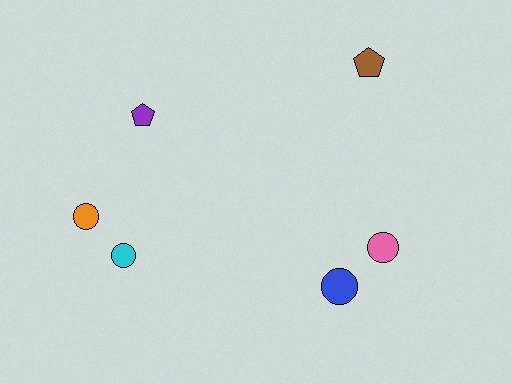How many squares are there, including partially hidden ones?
There are no squares.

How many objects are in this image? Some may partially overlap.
There are 6 objects.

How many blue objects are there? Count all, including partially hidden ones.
There is 1 blue object.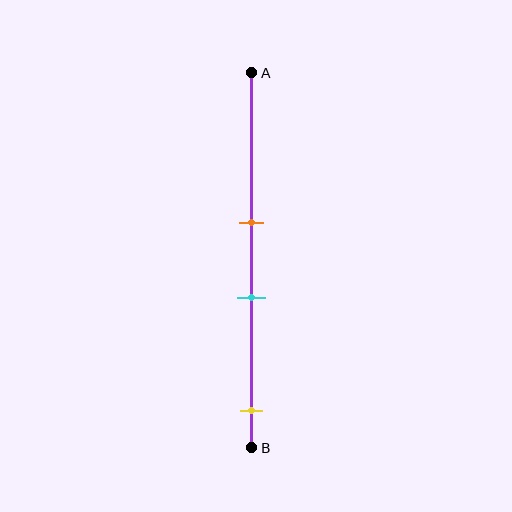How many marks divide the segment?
There are 3 marks dividing the segment.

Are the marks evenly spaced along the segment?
No, the marks are not evenly spaced.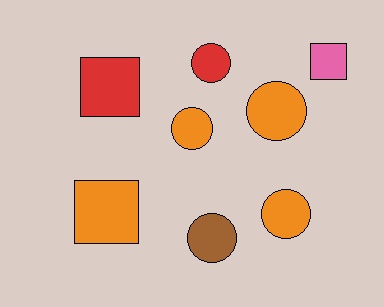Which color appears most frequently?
Orange, with 4 objects.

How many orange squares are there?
There is 1 orange square.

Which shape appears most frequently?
Circle, with 5 objects.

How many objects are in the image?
There are 8 objects.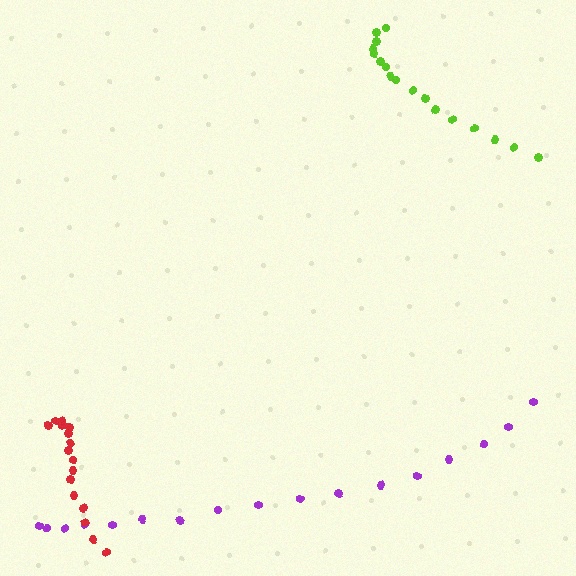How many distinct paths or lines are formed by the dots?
There are 3 distinct paths.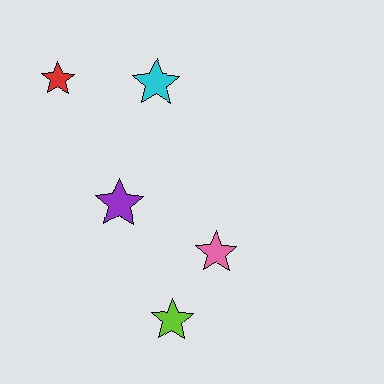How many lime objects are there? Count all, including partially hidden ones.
There is 1 lime object.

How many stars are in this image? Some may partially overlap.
There are 5 stars.